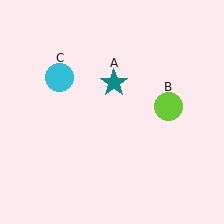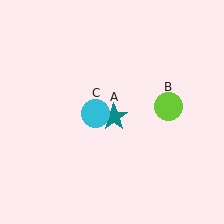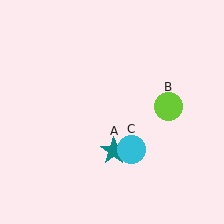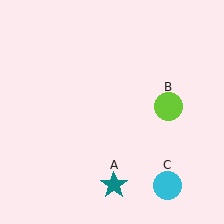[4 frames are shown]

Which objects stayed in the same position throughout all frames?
Lime circle (object B) remained stationary.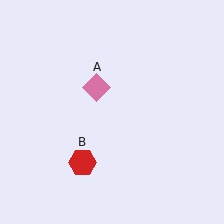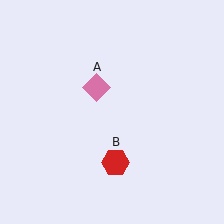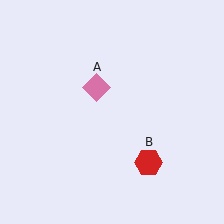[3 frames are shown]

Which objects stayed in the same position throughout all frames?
Pink diamond (object A) remained stationary.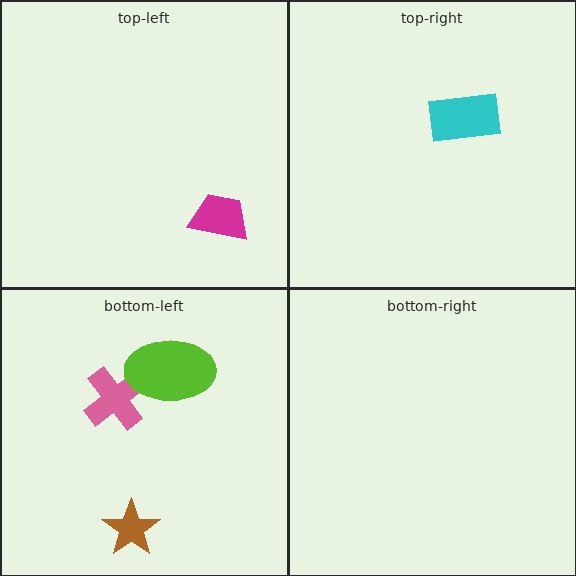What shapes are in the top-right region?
The cyan rectangle.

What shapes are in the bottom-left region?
The brown star, the pink cross, the lime ellipse.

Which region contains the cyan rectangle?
The top-right region.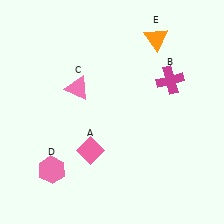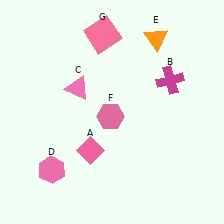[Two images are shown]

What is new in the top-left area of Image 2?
A pink square (G) was added in the top-left area of Image 2.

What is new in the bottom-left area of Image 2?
A pink hexagon (F) was added in the bottom-left area of Image 2.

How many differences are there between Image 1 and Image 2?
There are 2 differences between the two images.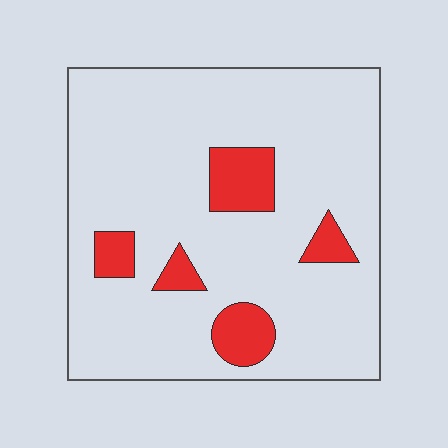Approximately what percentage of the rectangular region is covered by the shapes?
Approximately 15%.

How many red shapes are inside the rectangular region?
5.